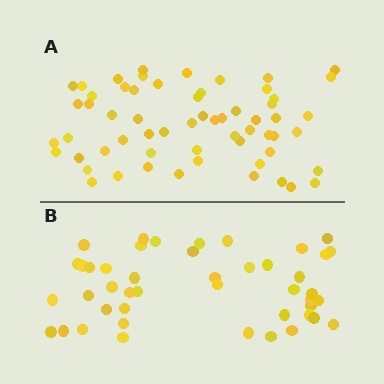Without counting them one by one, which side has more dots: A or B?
Region A (the top region) has more dots.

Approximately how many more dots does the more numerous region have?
Region A has approximately 15 more dots than region B.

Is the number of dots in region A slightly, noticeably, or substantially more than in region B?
Region A has noticeably more, but not dramatically so. The ratio is roughly 1.3 to 1.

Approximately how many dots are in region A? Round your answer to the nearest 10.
About 60 dots.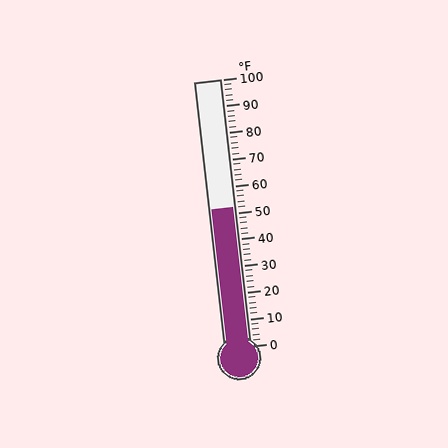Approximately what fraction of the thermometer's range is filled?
The thermometer is filled to approximately 50% of its range.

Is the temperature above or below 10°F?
The temperature is above 10°F.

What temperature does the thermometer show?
The thermometer shows approximately 52°F.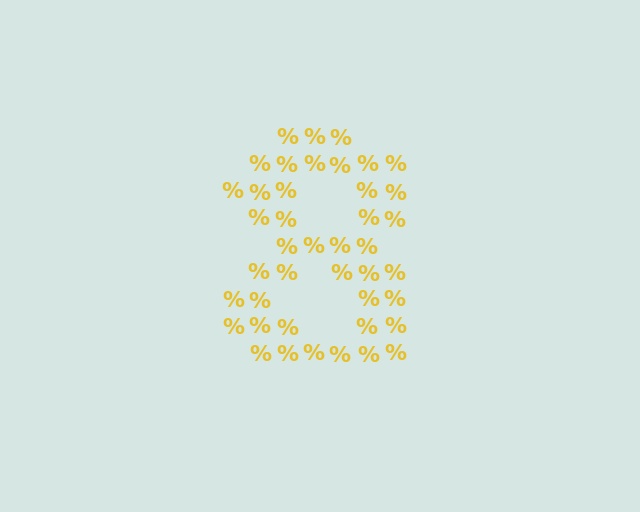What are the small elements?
The small elements are percent signs.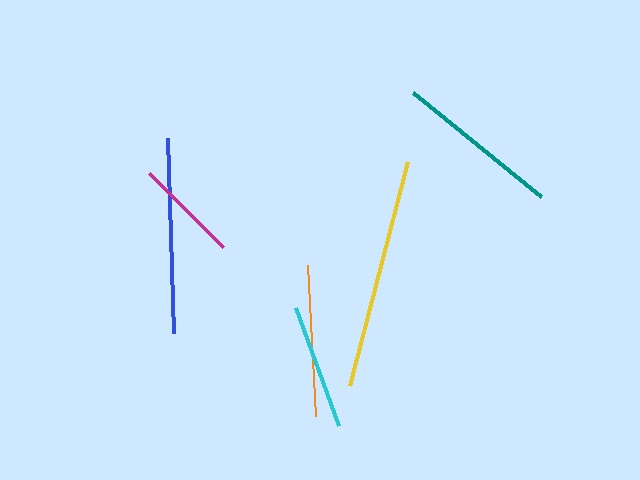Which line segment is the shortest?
The magenta line is the shortest at approximately 105 pixels.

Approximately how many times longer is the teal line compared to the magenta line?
The teal line is approximately 1.6 times the length of the magenta line.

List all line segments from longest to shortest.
From longest to shortest: yellow, blue, teal, orange, cyan, magenta.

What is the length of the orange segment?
The orange segment is approximately 152 pixels long.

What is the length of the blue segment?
The blue segment is approximately 195 pixels long.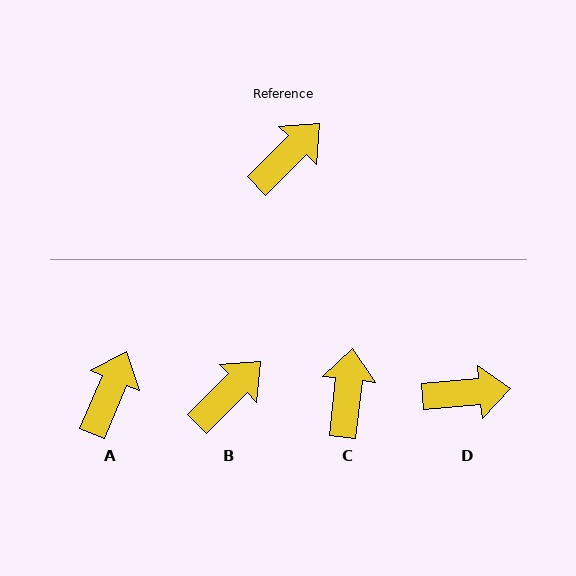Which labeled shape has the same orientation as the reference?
B.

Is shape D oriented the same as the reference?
No, it is off by about 40 degrees.